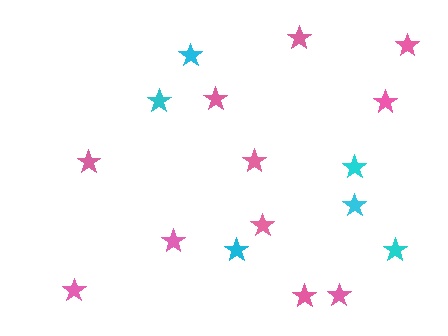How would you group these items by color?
There are 2 groups: one group of cyan stars (6) and one group of pink stars (11).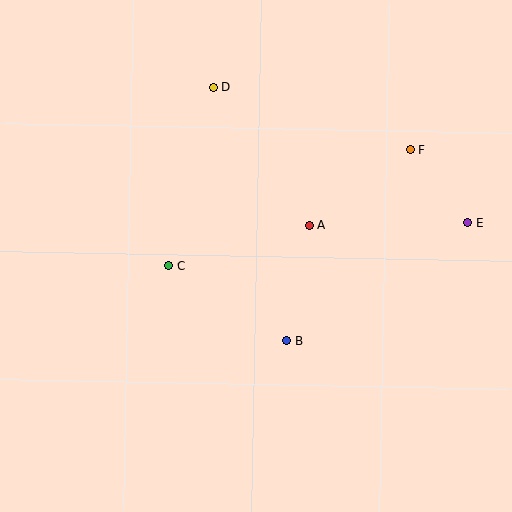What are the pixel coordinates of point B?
Point B is at (287, 340).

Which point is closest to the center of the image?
Point A at (309, 225) is closest to the center.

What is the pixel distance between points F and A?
The distance between F and A is 127 pixels.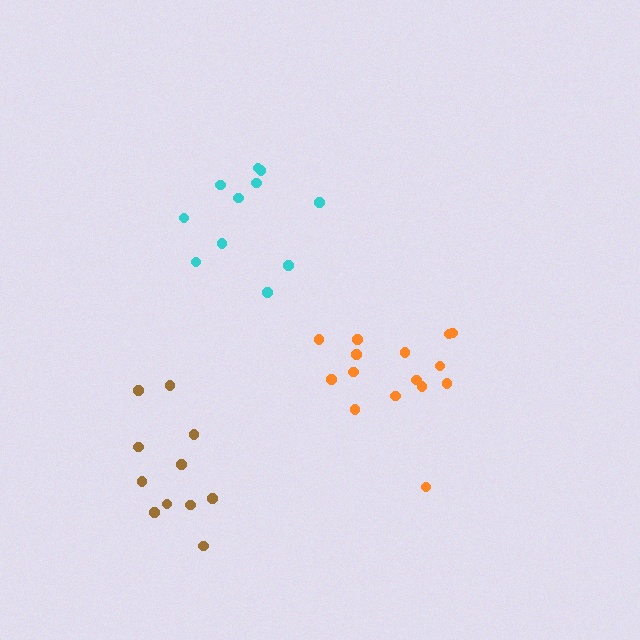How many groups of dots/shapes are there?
There are 3 groups.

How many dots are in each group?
Group 1: 15 dots, Group 2: 11 dots, Group 3: 11 dots (37 total).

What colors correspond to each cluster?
The clusters are colored: orange, cyan, brown.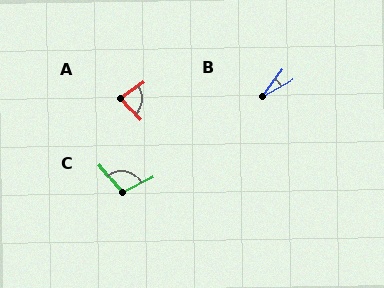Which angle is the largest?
C, at approximately 103 degrees.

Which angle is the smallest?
B, at approximately 24 degrees.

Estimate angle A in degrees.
Approximately 82 degrees.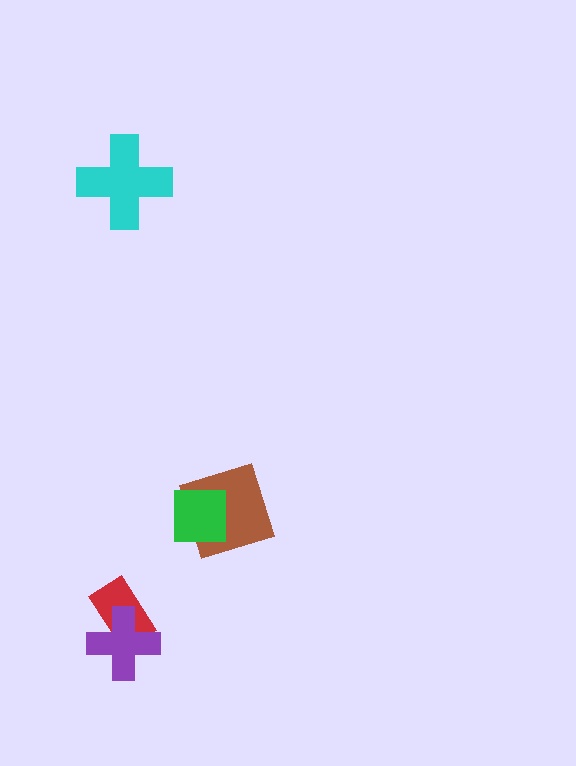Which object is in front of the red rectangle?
The purple cross is in front of the red rectangle.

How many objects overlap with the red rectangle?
1 object overlaps with the red rectangle.